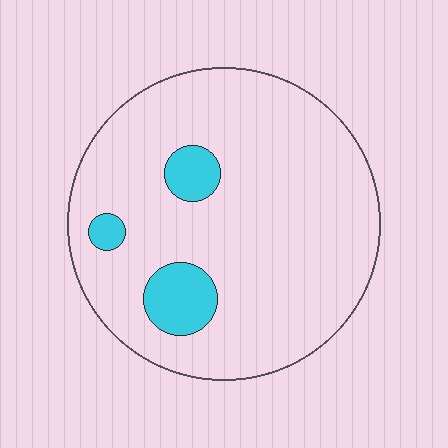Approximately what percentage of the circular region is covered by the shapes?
Approximately 10%.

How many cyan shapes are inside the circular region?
3.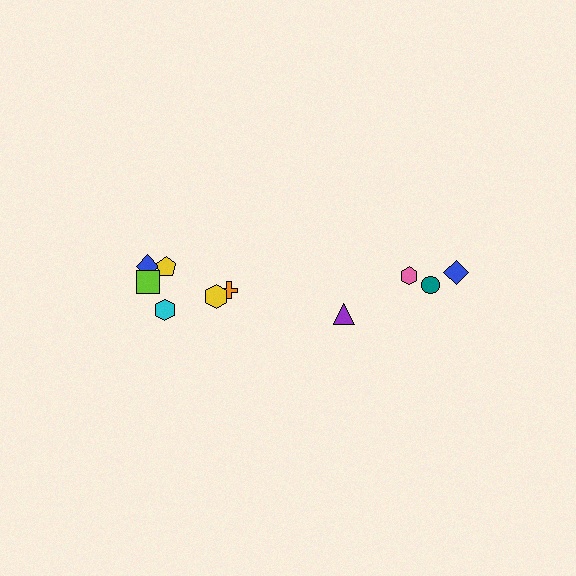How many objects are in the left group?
There are 6 objects.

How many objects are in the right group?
There are 4 objects.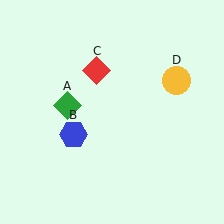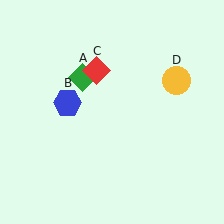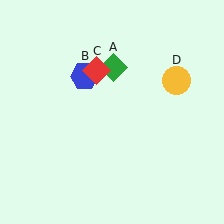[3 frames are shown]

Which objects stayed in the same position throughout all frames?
Red diamond (object C) and yellow circle (object D) remained stationary.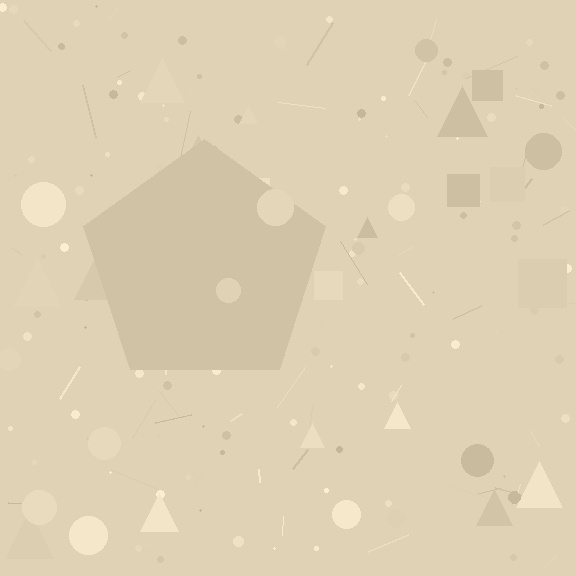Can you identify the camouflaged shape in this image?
The camouflaged shape is a pentagon.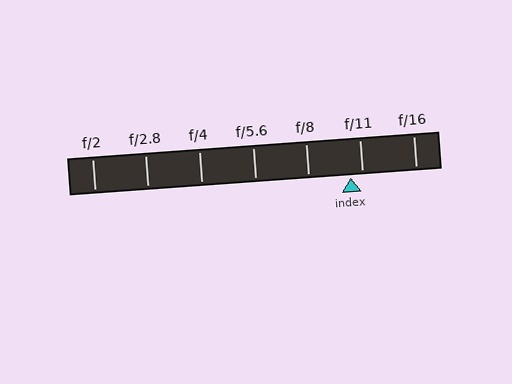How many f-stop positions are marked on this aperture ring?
There are 7 f-stop positions marked.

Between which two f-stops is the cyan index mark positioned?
The index mark is between f/8 and f/11.